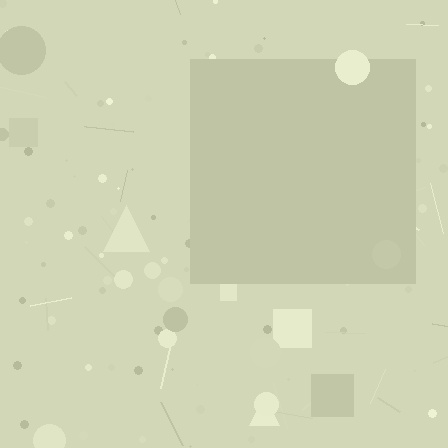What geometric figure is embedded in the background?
A square is embedded in the background.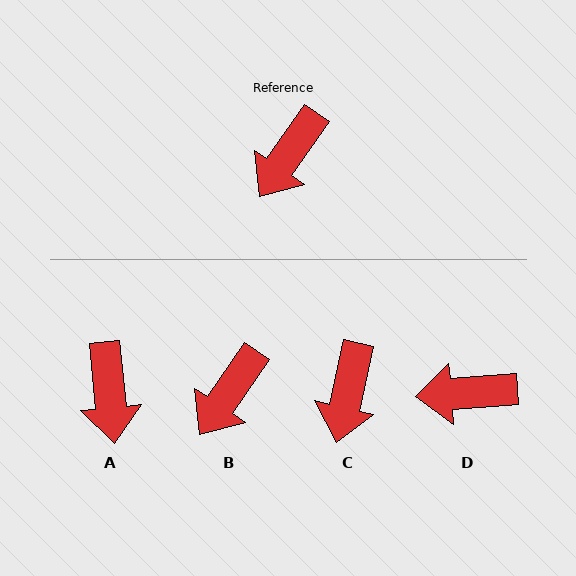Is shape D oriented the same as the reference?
No, it is off by about 51 degrees.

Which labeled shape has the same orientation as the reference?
B.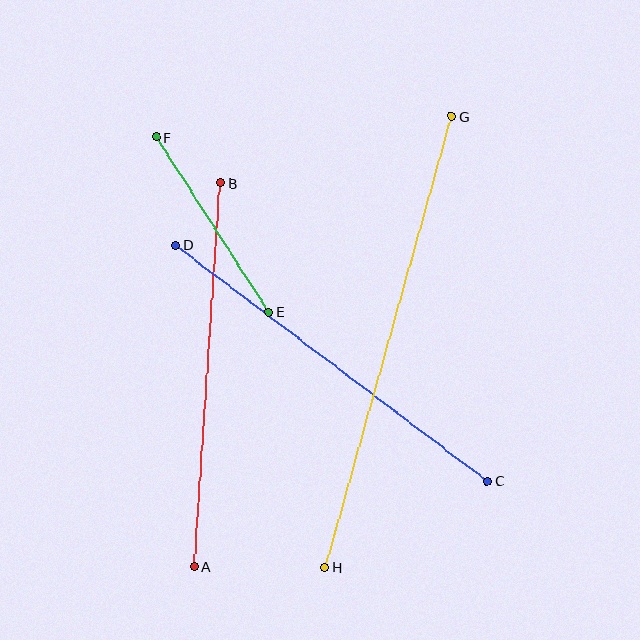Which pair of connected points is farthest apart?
Points G and H are farthest apart.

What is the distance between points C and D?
The distance is approximately 391 pixels.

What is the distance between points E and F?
The distance is approximately 208 pixels.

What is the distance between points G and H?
The distance is approximately 469 pixels.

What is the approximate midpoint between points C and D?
The midpoint is at approximately (332, 363) pixels.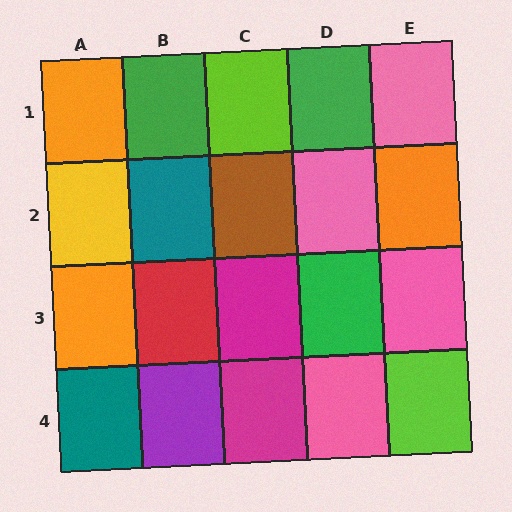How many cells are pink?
4 cells are pink.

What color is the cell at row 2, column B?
Teal.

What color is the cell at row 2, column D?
Pink.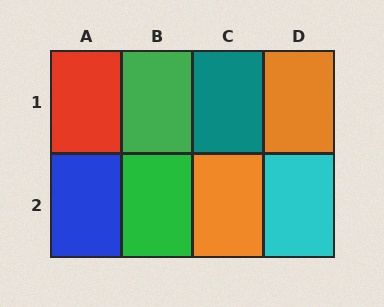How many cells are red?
1 cell is red.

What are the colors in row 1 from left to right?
Red, green, teal, orange.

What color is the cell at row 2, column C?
Orange.